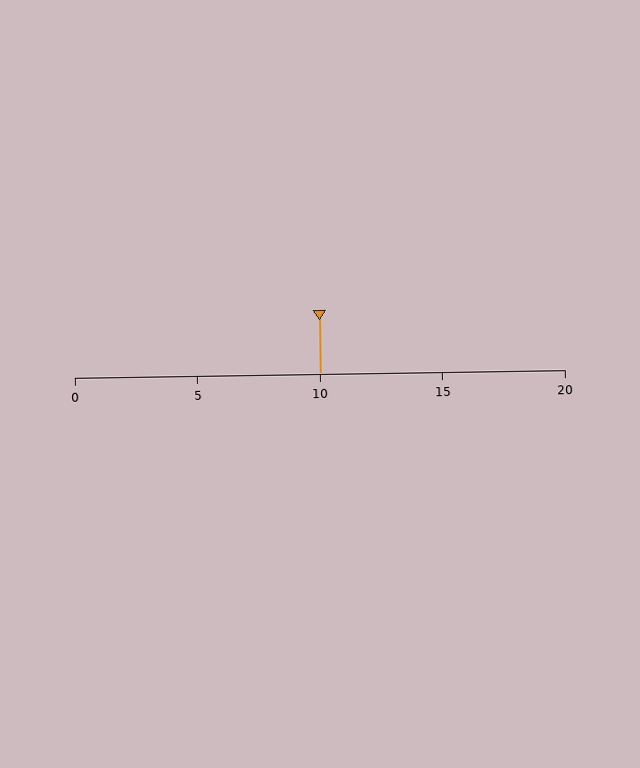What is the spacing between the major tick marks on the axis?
The major ticks are spaced 5 apart.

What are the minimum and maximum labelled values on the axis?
The axis runs from 0 to 20.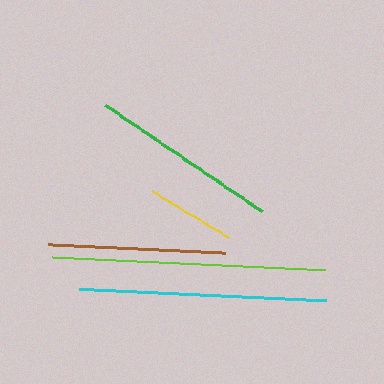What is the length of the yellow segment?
The yellow segment is approximately 89 pixels long.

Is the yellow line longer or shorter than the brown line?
The brown line is longer than the yellow line.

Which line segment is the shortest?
The yellow line is the shortest at approximately 89 pixels.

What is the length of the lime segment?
The lime segment is approximately 273 pixels long.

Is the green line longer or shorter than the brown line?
The green line is longer than the brown line.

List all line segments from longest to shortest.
From longest to shortest: lime, cyan, green, brown, yellow.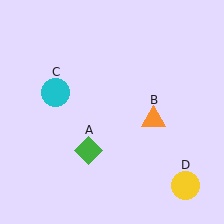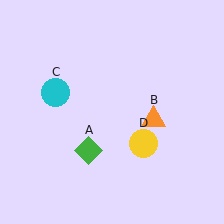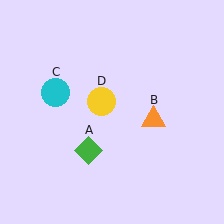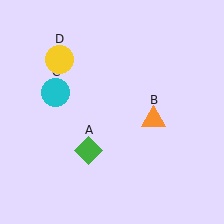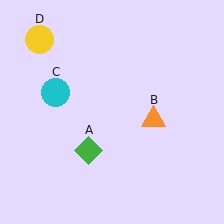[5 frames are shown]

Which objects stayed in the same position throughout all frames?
Green diamond (object A) and orange triangle (object B) and cyan circle (object C) remained stationary.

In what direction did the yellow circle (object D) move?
The yellow circle (object D) moved up and to the left.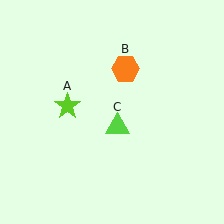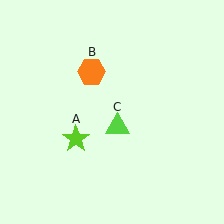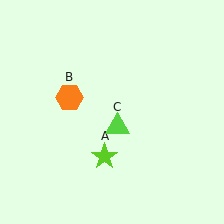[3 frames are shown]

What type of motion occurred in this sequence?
The lime star (object A), orange hexagon (object B) rotated counterclockwise around the center of the scene.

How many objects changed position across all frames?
2 objects changed position: lime star (object A), orange hexagon (object B).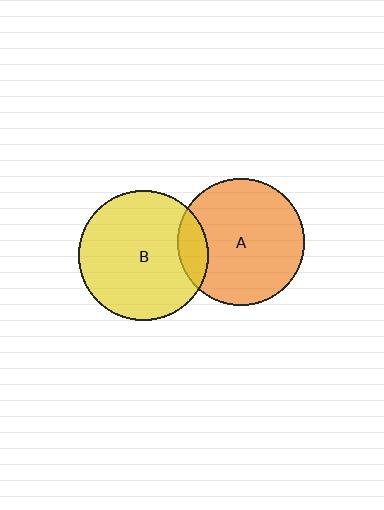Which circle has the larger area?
Circle B (yellow).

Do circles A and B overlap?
Yes.